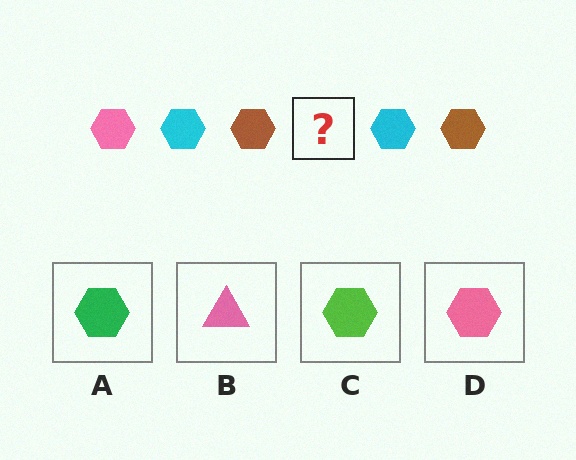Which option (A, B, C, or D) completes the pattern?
D.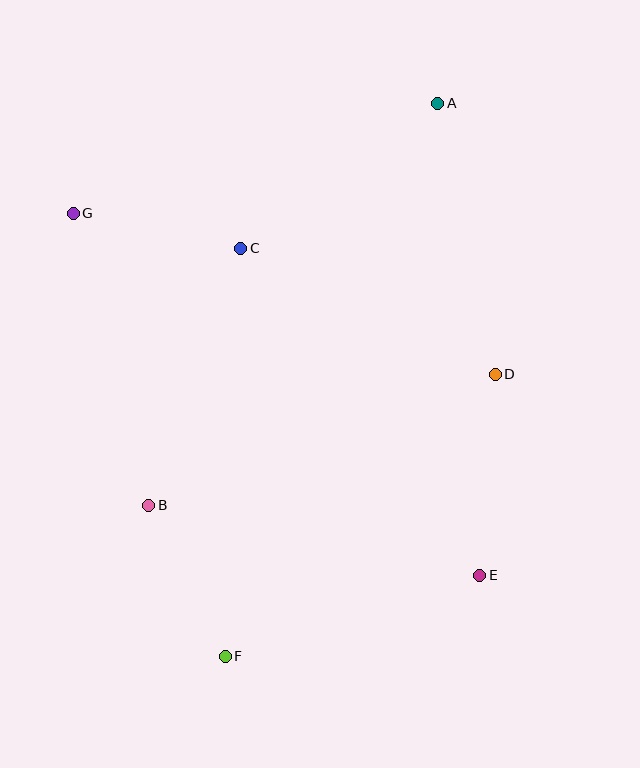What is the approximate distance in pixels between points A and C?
The distance between A and C is approximately 244 pixels.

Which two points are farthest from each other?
Points A and F are farthest from each other.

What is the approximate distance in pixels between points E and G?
The distance between E and G is approximately 544 pixels.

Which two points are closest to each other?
Points B and F are closest to each other.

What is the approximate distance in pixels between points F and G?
The distance between F and G is approximately 468 pixels.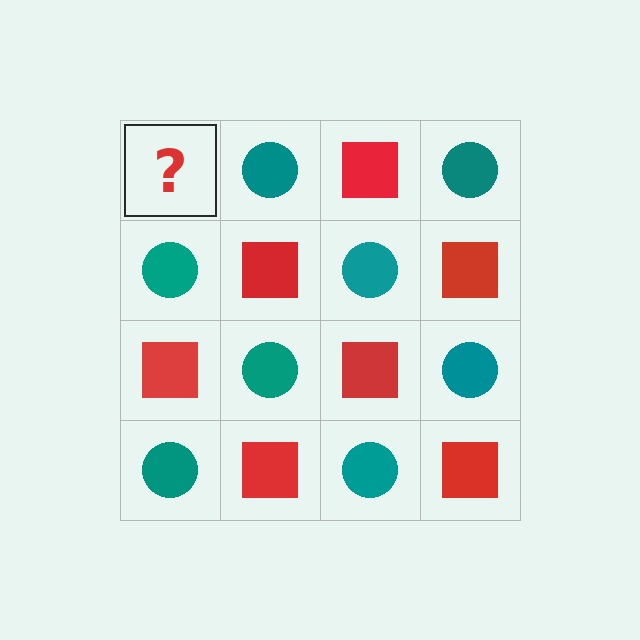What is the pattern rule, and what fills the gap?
The rule is that it alternates red square and teal circle in a checkerboard pattern. The gap should be filled with a red square.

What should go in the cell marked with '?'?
The missing cell should contain a red square.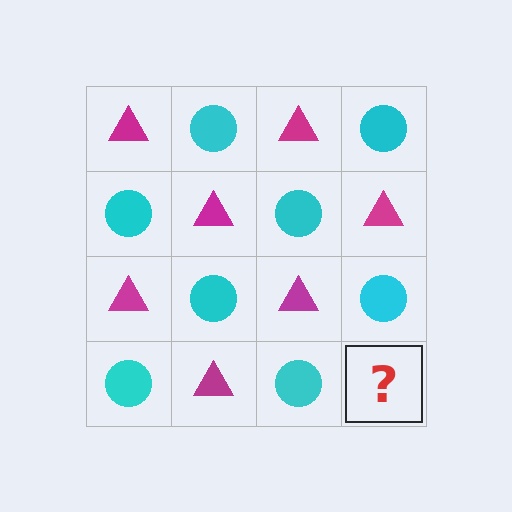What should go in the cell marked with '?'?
The missing cell should contain a magenta triangle.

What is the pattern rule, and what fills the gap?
The rule is that it alternates magenta triangle and cyan circle in a checkerboard pattern. The gap should be filled with a magenta triangle.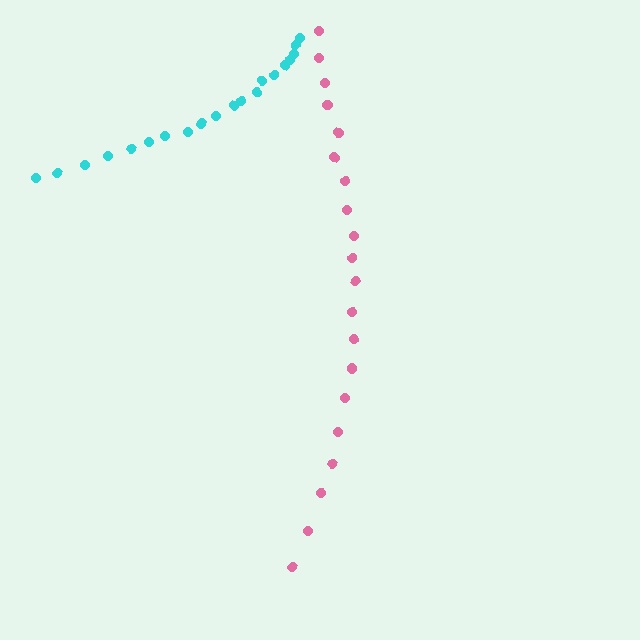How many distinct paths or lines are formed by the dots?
There are 2 distinct paths.